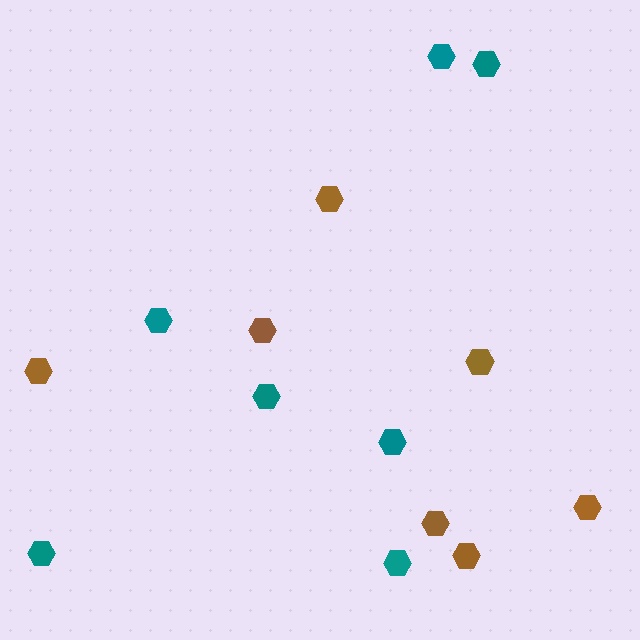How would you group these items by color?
There are 2 groups: one group of teal hexagons (7) and one group of brown hexagons (7).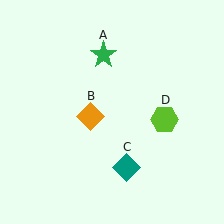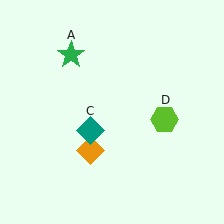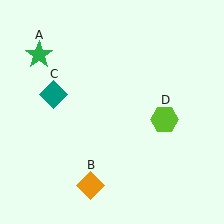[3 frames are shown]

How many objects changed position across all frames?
3 objects changed position: green star (object A), orange diamond (object B), teal diamond (object C).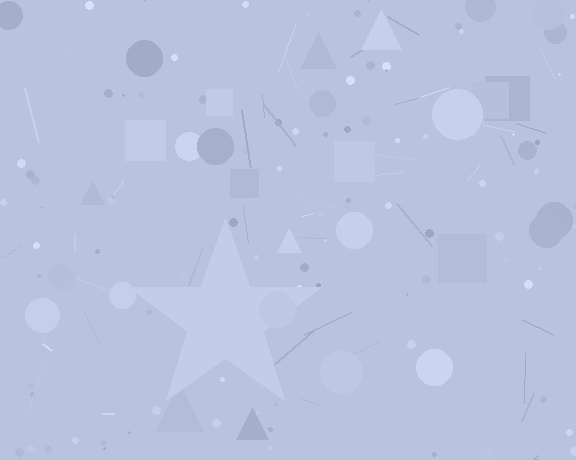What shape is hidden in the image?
A star is hidden in the image.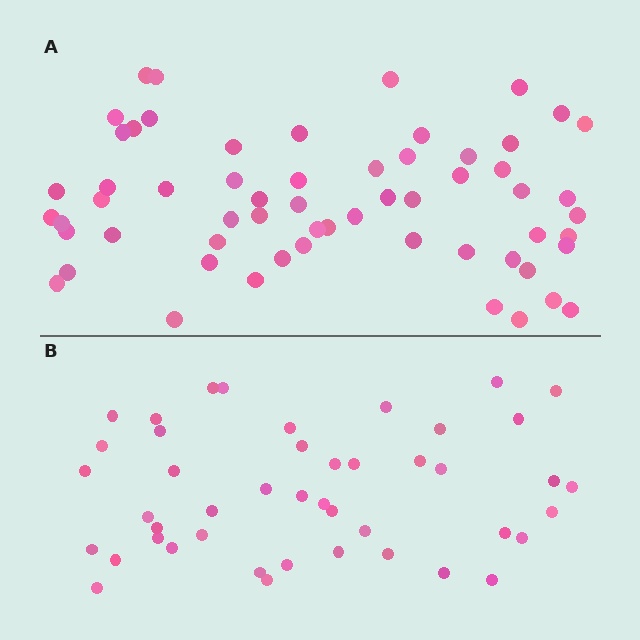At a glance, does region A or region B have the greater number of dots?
Region A (the top region) has more dots.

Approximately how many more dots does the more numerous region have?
Region A has approximately 15 more dots than region B.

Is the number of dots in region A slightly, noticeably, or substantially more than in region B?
Region A has noticeably more, but not dramatically so. The ratio is roughly 1.3 to 1.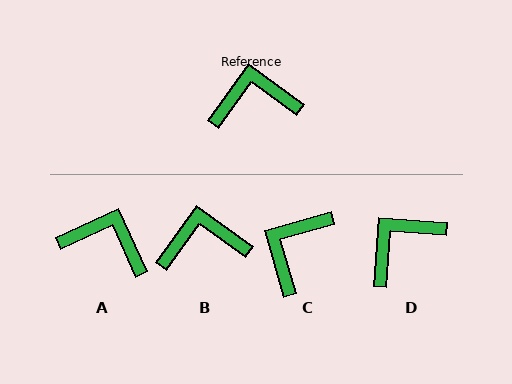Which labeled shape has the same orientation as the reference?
B.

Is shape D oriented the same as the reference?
No, it is off by about 31 degrees.